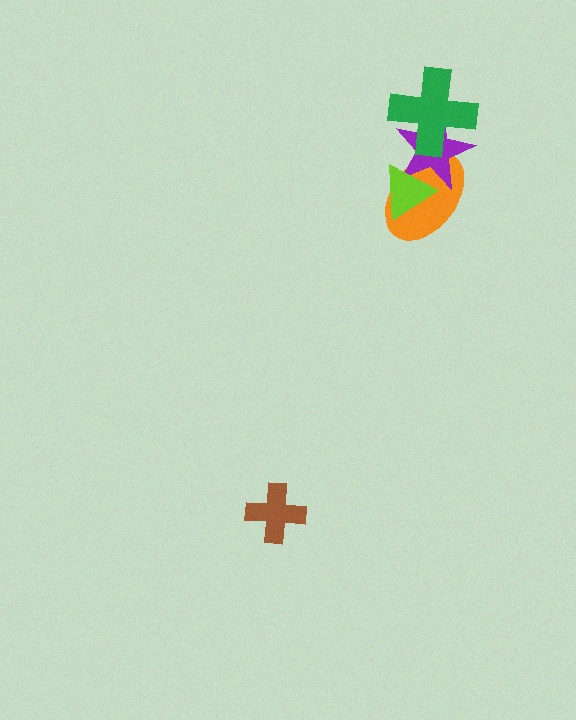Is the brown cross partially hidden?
No, no other shape covers it.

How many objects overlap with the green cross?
1 object overlaps with the green cross.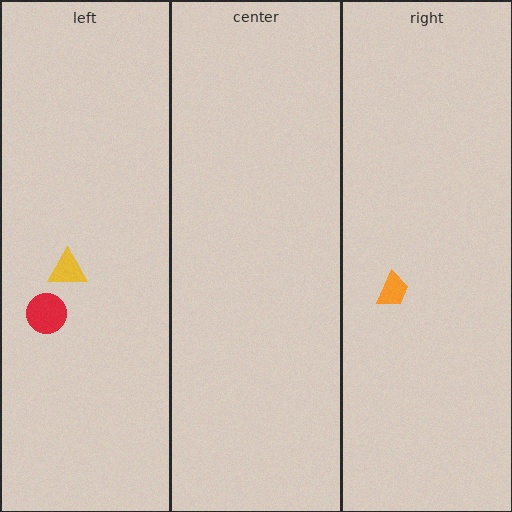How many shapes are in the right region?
1.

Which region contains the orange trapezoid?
The right region.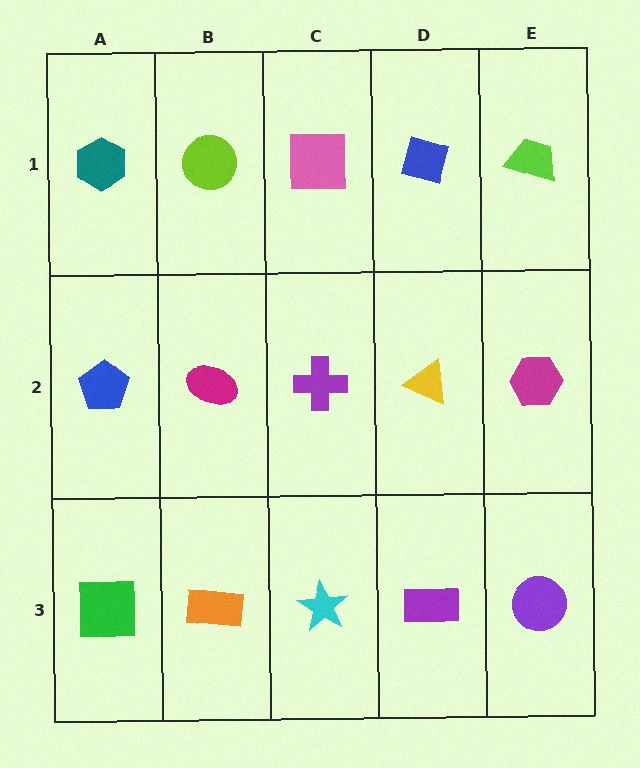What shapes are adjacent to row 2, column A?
A teal hexagon (row 1, column A), a green square (row 3, column A), a magenta ellipse (row 2, column B).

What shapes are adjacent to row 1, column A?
A blue pentagon (row 2, column A), a lime circle (row 1, column B).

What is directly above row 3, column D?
A yellow triangle.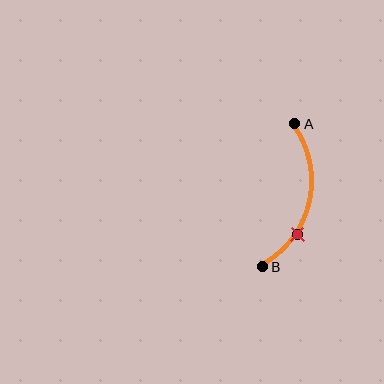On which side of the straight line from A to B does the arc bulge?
The arc bulges to the right of the straight line connecting A and B.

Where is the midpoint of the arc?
The arc midpoint is the point on the curve farthest from the straight line joining A and B. It sits to the right of that line.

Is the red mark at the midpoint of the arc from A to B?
No. The red mark lies on the arc but is closer to endpoint B. The arc midpoint would be at the point on the curve equidistant along the arc from both A and B.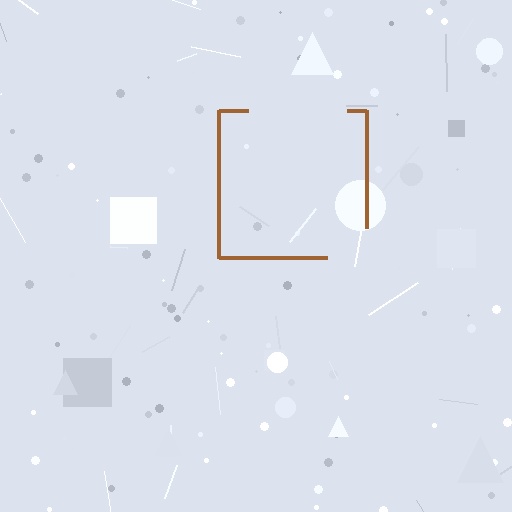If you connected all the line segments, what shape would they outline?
They would outline a square.